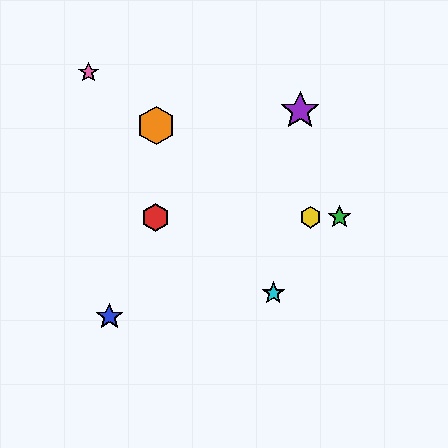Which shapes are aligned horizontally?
The red hexagon, the green star, the yellow hexagon are aligned horizontally.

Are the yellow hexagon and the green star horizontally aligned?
Yes, both are at y≈217.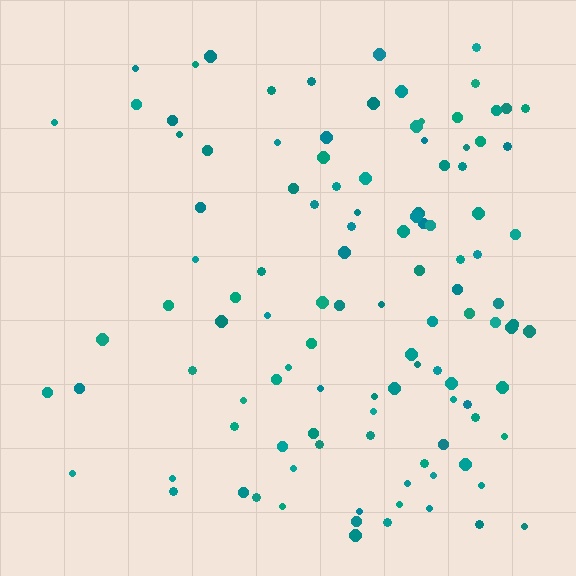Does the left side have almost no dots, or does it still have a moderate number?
Still a moderate number, just noticeably fewer than the right.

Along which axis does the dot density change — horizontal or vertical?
Horizontal.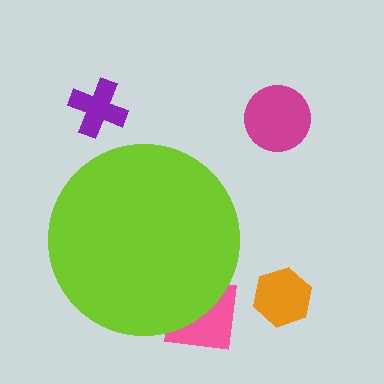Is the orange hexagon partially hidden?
No, the orange hexagon is fully visible.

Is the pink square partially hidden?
Yes, the pink square is partially hidden behind the lime circle.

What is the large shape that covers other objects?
A lime circle.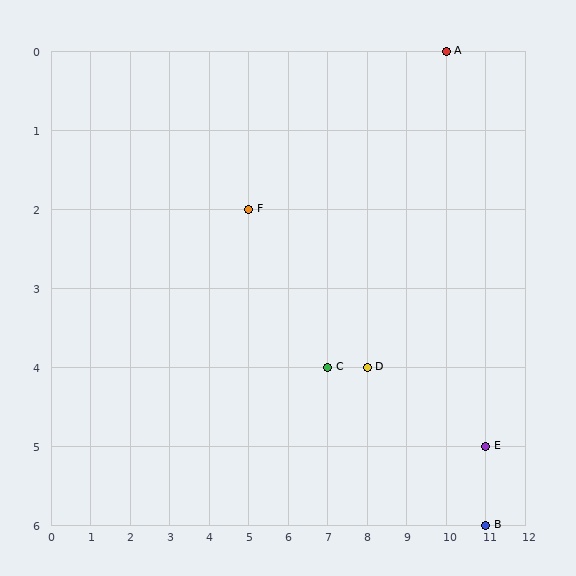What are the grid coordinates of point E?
Point E is at grid coordinates (11, 5).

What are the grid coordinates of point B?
Point B is at grid coordinates (11, 6).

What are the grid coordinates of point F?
Point F is at grid coordinates (5, 2).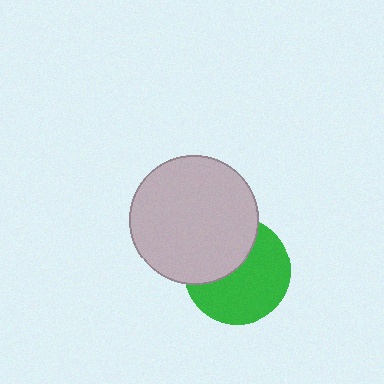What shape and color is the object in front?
The object in front is a light gray circle.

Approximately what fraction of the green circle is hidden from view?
Roughly 39% of the green circle is hidden behind the light gray circle.